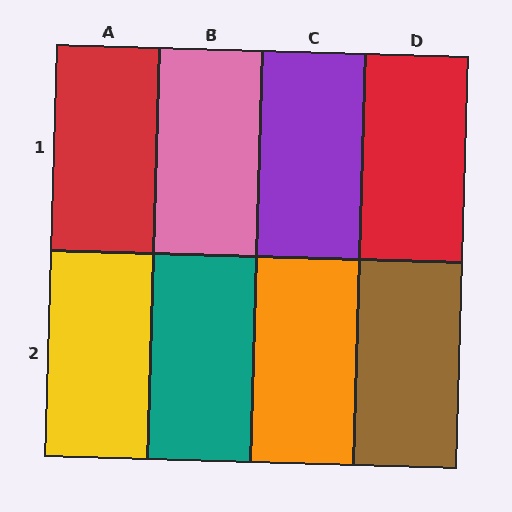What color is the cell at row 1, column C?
Purple.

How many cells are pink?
1 cell is pink.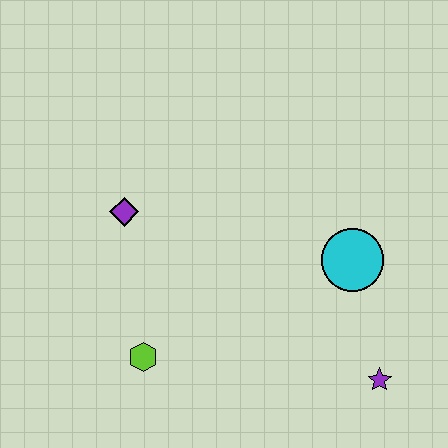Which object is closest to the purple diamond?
The lime hexagon is closest to the purple diamond.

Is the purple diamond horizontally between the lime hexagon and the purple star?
No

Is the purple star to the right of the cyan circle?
Yes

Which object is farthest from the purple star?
The purple diamond is farthest from the purple star.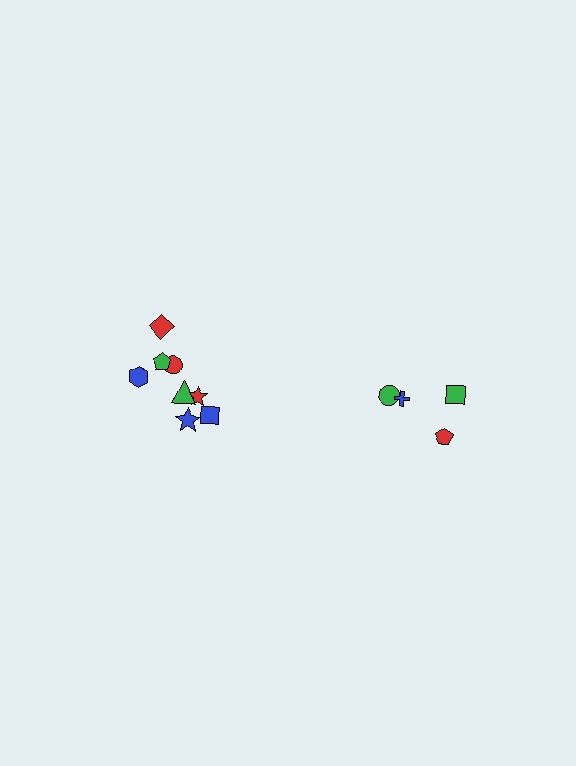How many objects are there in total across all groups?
There are 12 objects.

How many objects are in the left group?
There are 8 objects.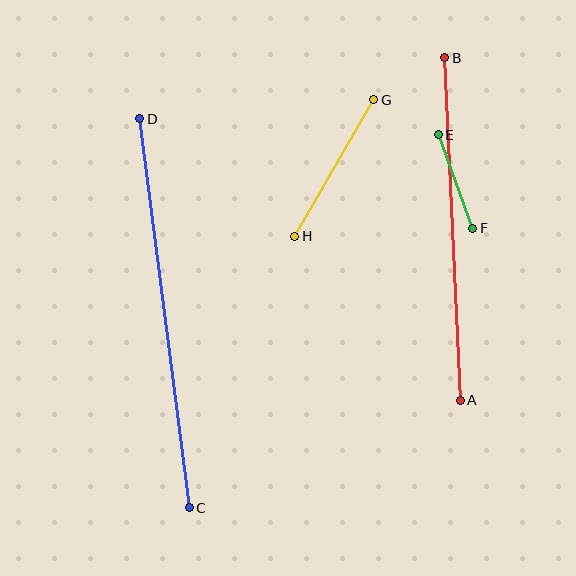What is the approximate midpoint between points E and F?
The midpoint is at approximately (456, 181) pixels.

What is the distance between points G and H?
The distance is approximately 158 pixels.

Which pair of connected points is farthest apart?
Points C and D are farthest apart.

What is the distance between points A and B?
The distance is approximately 343 pixels.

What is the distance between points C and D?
The distance is approximately 392 pixels.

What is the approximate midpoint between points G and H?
The midpoint is at approximately (334, 168) pixels.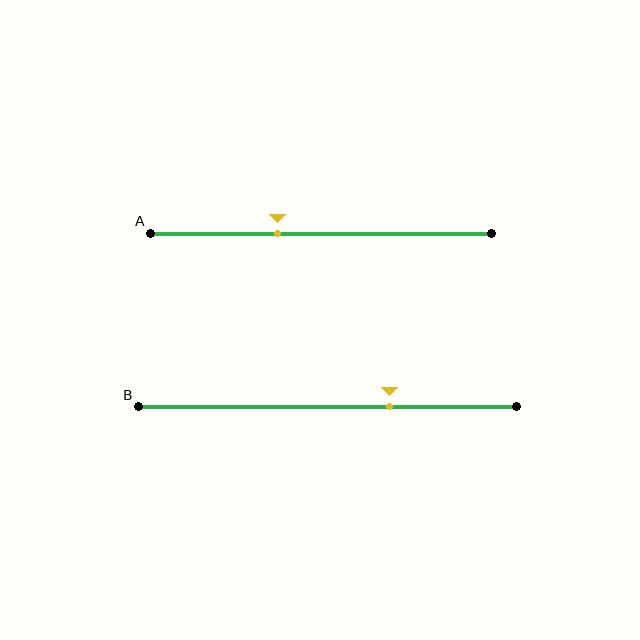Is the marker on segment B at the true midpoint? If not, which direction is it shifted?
No, the marker on segment B is shifted to the right by about 17% of the segment length.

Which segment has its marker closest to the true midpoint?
Segment A has its marker closest to the true midpoint.